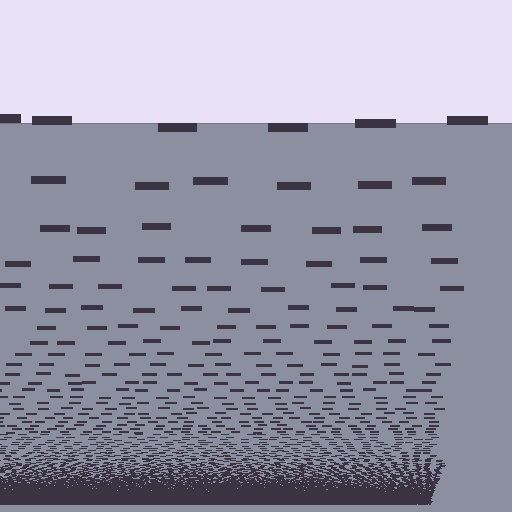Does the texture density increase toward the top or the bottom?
Density increases toward the bottom.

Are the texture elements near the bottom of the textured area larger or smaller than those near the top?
Smaller. The gradient is inverted — elements near the bottom are smaller and denser.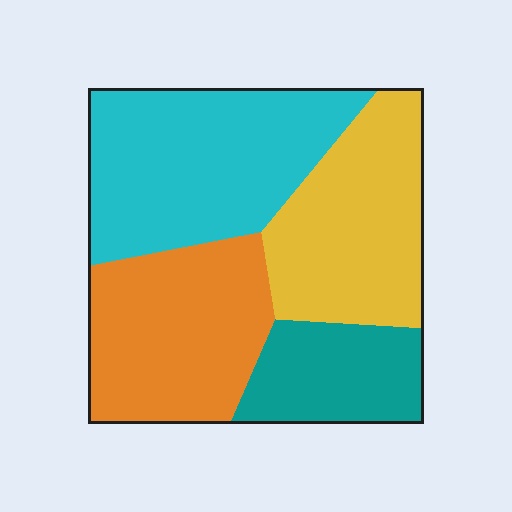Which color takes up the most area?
Cyan, at roughly 30%.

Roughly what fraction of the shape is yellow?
Yellow takes up about one quarter (1/4) of the shape.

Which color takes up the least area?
Teal, at roughly 15%.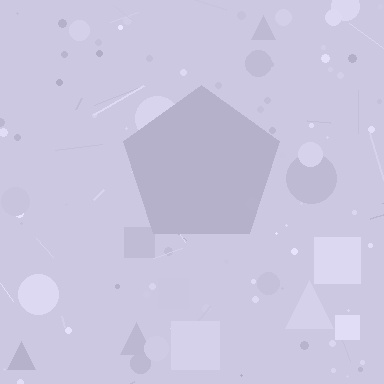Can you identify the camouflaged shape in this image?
The camouflaged shape is a pentagon.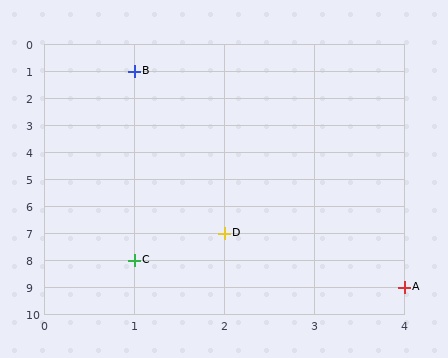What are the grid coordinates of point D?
Point D is at grid coordinates (2, 7).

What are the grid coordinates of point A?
Point A is at grid coordinates (4, 9).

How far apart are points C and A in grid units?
Points C and A are 3 columns and 1 row apart (about 3.2 grid units diagonally).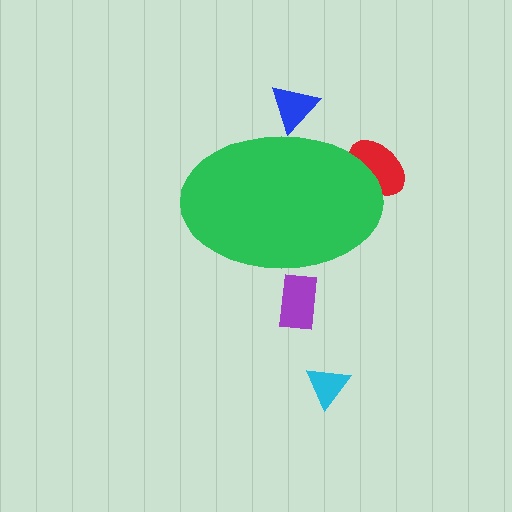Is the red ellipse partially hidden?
Yes, the red ellipse is partially hidden behind the green ellipse.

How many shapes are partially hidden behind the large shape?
3 shapes are partially hidden.